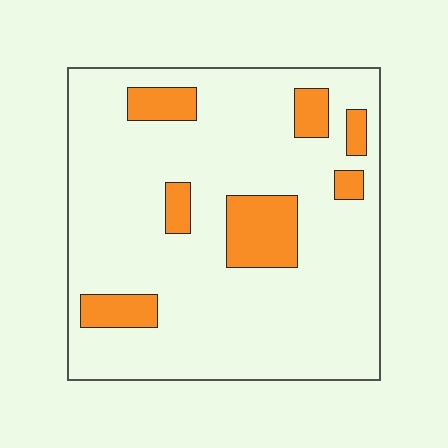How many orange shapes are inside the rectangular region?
7.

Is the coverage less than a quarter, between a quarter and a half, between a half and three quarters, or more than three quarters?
Less than a quarter.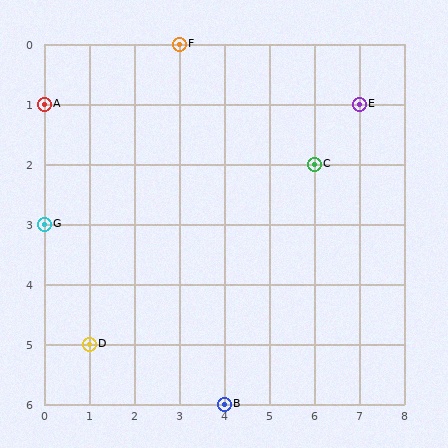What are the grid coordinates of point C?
Point C is at grid coordinates (6, 2).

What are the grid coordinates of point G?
Point G is at grid coordinates (0, 3).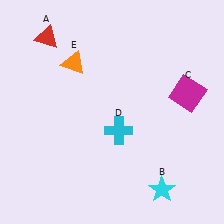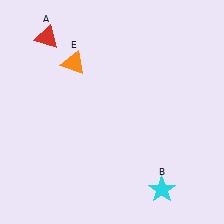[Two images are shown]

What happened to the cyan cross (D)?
The cyan cross (D) was removed in Image 2. It was in the bottom-right area of Image 1.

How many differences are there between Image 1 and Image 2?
There are 2 differences between the two images.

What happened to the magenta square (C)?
The magenta square (C) was removed in Image 2. It was in the top-right area of Image 1.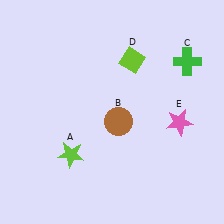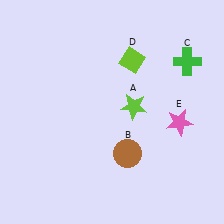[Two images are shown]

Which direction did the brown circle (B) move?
The brown circle (B) moved down.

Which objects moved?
The objects that moved are: the lime star (A), the brown circle (B).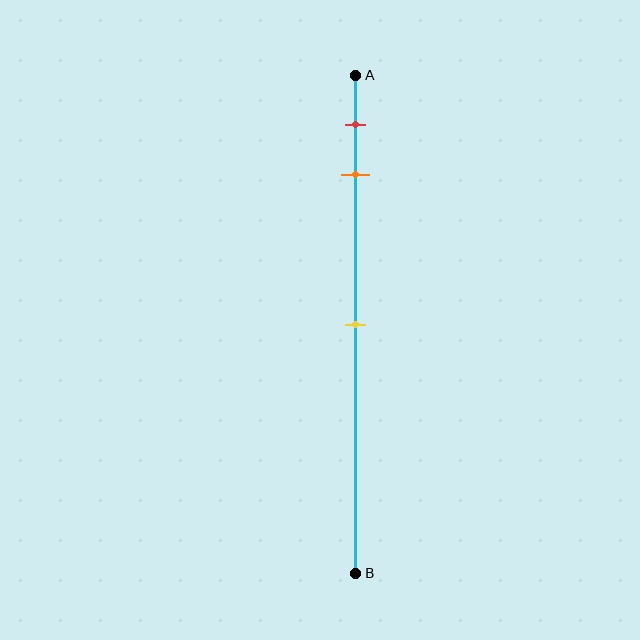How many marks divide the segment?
There are 3 marks dividing the segment.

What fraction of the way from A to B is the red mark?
The red mark is approximately 10% (0.1) of the way from A to B.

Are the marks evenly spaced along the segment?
No, the marks are not evenly spaced.